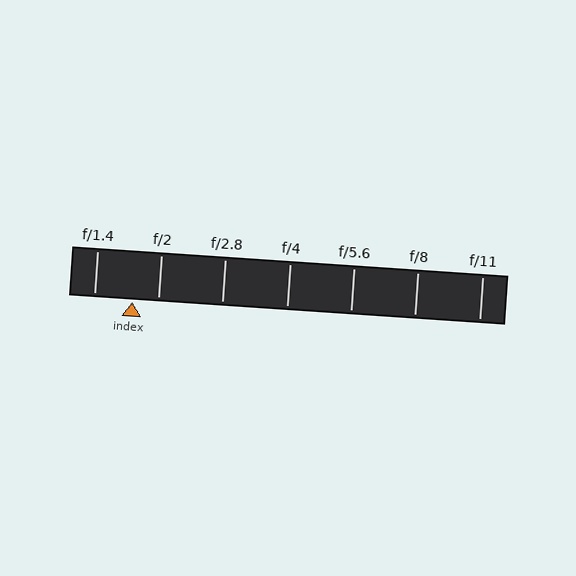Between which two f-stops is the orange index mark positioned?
The index mark is between f/1.4 and f/2.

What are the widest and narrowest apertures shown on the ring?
The widest aperture shown is f/1.4 and the narrowest is f/11.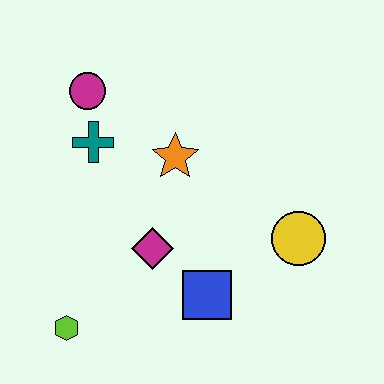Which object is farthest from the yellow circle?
The magenta circle is farthest from the yellow circle.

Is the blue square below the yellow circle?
Yes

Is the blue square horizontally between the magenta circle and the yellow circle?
Yes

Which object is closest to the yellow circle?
The blue square is closest to the yellow circle.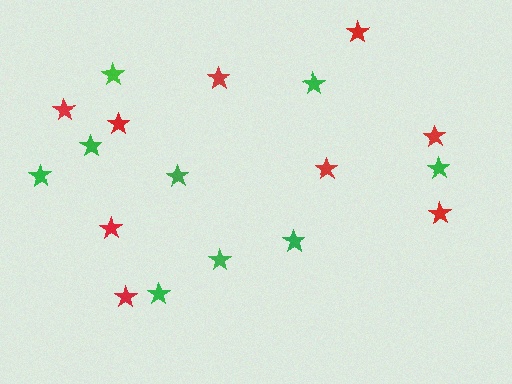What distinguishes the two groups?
There are 2 groups: one group of green stars (9) and one group of red stars (9).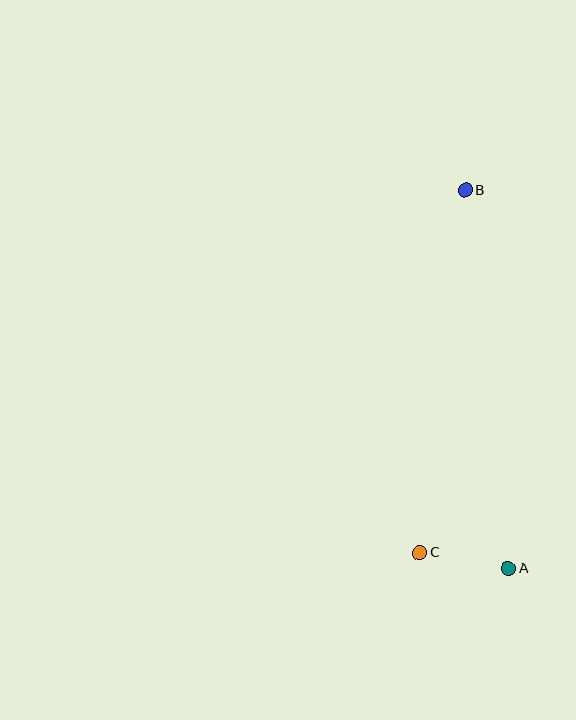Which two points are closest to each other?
Points A and C are closest to each other.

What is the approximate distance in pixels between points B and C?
The distance between B and C is approximately 365 pixels.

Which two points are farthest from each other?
Points A and B are farthest from each other.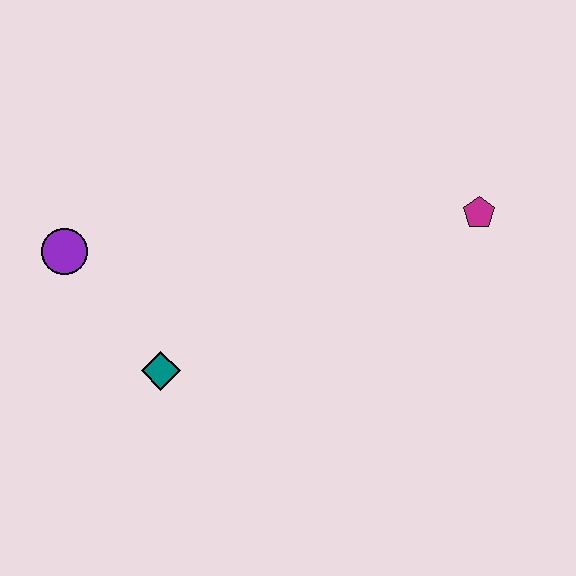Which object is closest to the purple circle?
The teal diamond is closest to the purple circle.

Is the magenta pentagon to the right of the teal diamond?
Yes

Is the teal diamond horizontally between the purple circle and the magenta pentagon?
Yes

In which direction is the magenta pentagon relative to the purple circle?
The magenta pentagon is to the right of the purple circle.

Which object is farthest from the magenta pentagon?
The purple circle is farthest from the magenta pentagon.